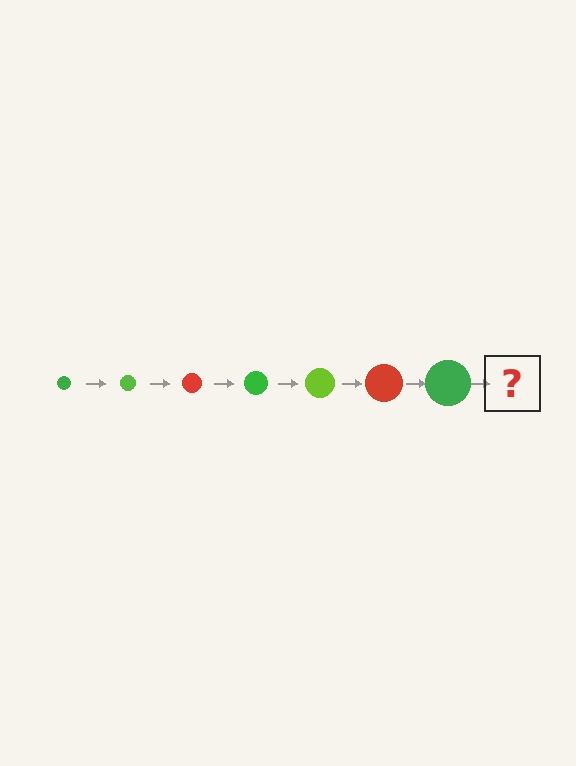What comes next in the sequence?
The next element should be a lime circle, larger than the previous one.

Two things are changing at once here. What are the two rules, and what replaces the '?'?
The two rules are that the circle grows larger each step and the color cycles through green, lime, and red. The '?' should be a lime circle, larger than the previous one.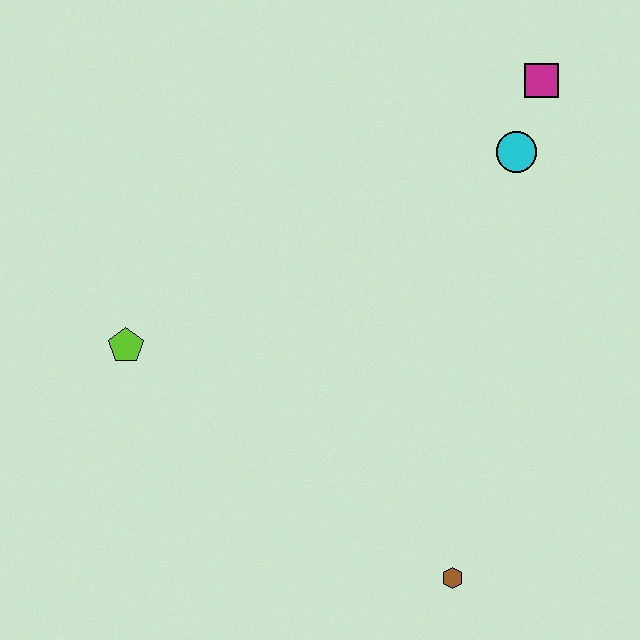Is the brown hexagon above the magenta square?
No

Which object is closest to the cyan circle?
The magenta square is closest to the cyan circle.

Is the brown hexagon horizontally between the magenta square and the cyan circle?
No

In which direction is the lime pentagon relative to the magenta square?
The lime pentagon is to the left of the magenta square.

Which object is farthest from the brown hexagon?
The magenta square is farthest from the brown hexagon.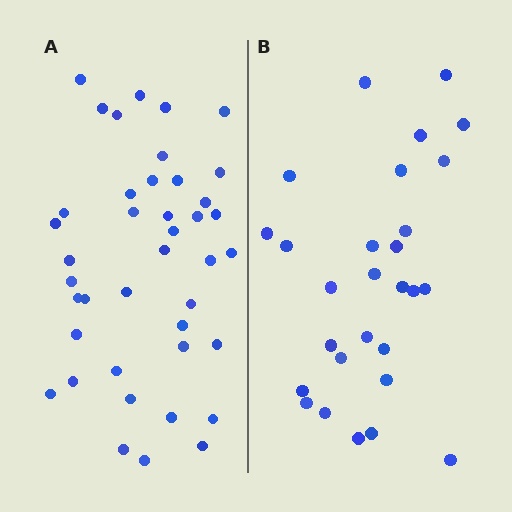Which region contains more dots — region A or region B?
Region A (the left region) has more dots.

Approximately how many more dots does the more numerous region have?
Region A has approximately 15 more dots than region B.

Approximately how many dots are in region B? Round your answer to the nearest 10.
About 30 dots. (The exact count is 28, which rounds to 30.)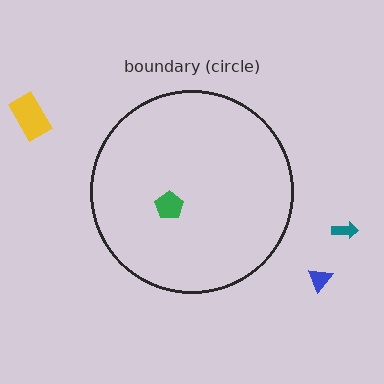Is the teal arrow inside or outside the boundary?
Outside.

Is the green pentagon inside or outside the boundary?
Inside.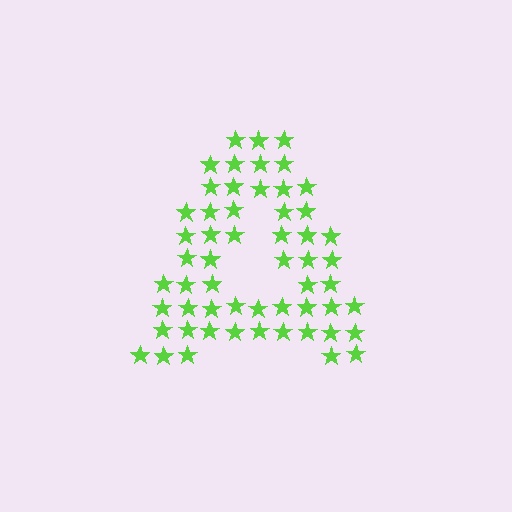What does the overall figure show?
The overall figure shows the letter A.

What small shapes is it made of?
It is made of small stars.